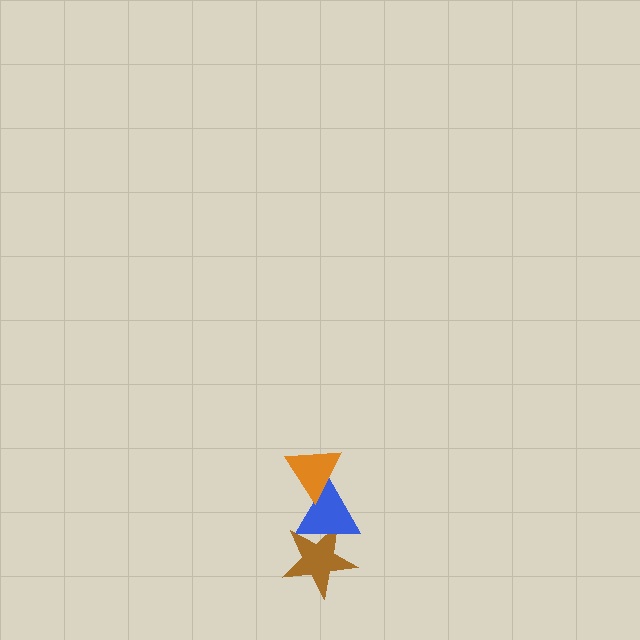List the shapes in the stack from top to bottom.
From top to bottom: the orange triangle, the blue triangle, the brown star.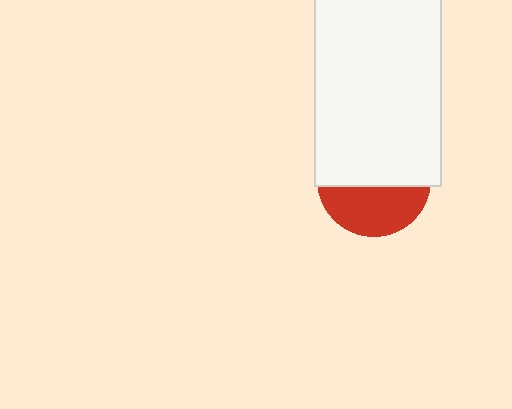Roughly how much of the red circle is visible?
A small part of it is visible (roughly 41%).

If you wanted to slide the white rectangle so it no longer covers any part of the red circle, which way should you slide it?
Slide it up — that is the most direct way to separate the two shapes.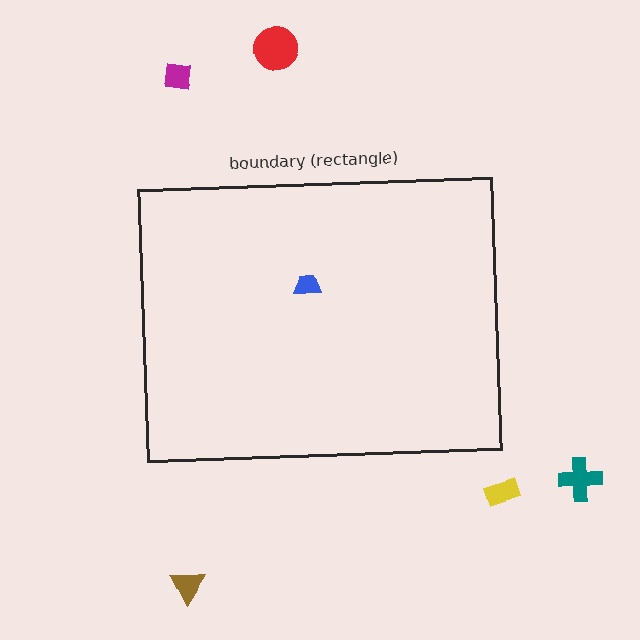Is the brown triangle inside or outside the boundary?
Outside.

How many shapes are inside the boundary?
1 inside, 5 outside.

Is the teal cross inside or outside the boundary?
Outside.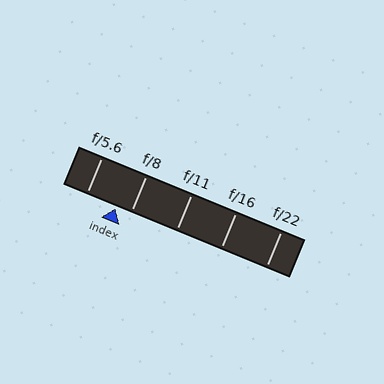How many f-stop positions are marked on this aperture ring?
There are 5 f-stop positions marked.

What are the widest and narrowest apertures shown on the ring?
The widest aperture shown is f/5.6 and the narrowest is f/22.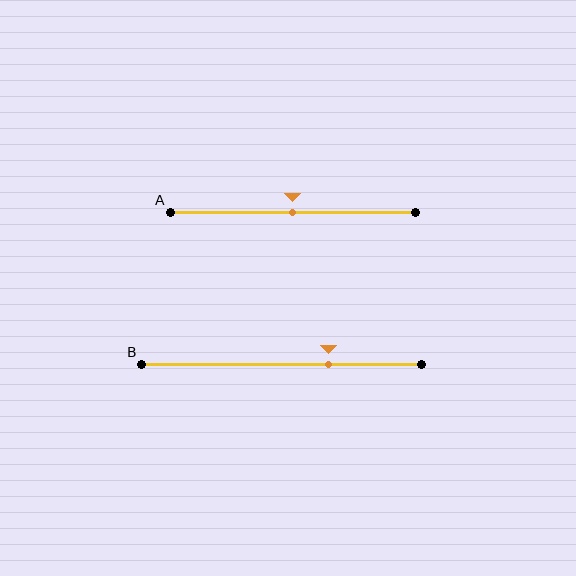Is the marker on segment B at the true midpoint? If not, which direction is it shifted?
No, the marker on segment B is shifted to the right by about 17% of the segment length.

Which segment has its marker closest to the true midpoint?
Segment A has its marker closest to the true midpoint.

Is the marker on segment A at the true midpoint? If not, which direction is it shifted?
Yes, the marker on segment A is at the true midpoint.